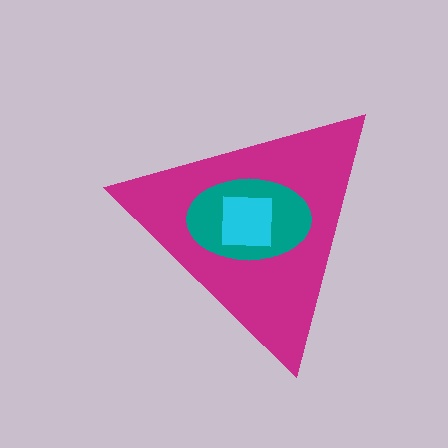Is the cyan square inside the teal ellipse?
Yes.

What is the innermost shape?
The cyan square.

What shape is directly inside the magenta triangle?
The teal ellipse.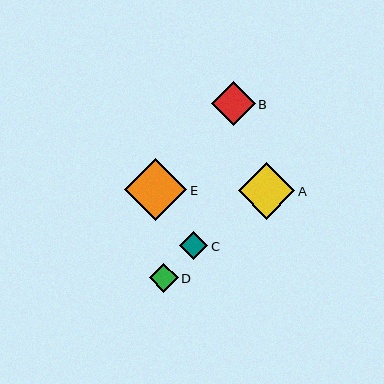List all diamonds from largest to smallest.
From largest to smallest: E, A, B, D, C.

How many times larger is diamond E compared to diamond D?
Diamond E is approximately 2.2 times the size of diamond D.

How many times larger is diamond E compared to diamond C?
Diamond E is approximately 2.2 times the size of diamond C.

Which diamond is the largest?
Diamond E is the largest with a size of approximately 62 pixels.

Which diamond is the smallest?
Diamond C is the smallest with a size of approximately 29 pixels.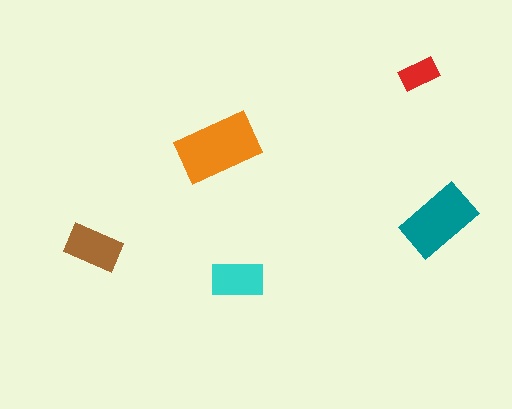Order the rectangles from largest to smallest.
the orange one, the teal one, the brown one, the cyan one, the red one.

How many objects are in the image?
There are 5 objects in the image.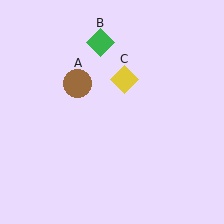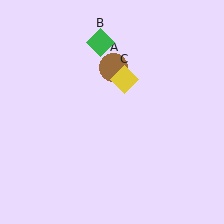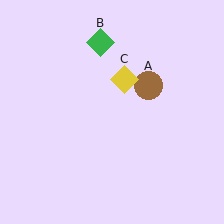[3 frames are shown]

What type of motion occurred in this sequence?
The brown circle (object A) rotated clockwise around the center of the scene.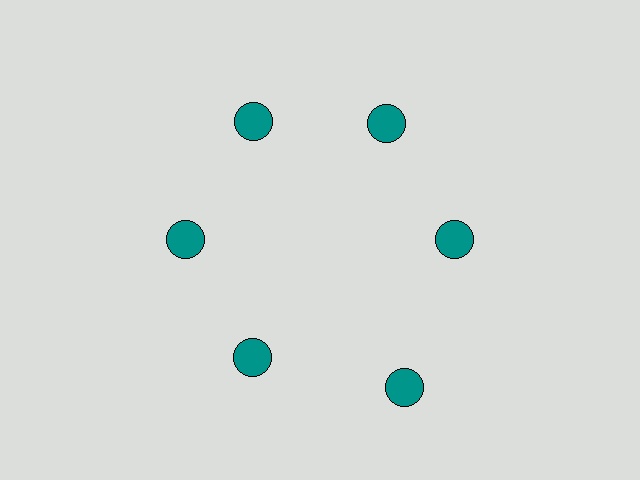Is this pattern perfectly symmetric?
No. The 6 teal circles are arranged in a ring, but one element near the 5 o'clock position is pushed outward from the center, breaking the 6-fold rotational symmetry.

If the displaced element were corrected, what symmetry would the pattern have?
It would have 6-fold rotational symmetry — the pattern would map onto itself every 60 degrees.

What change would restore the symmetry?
The symmetry would be restored by moving it inward, back onto the ring so that all 6 circles sit at equal angles and equal distance from the center.